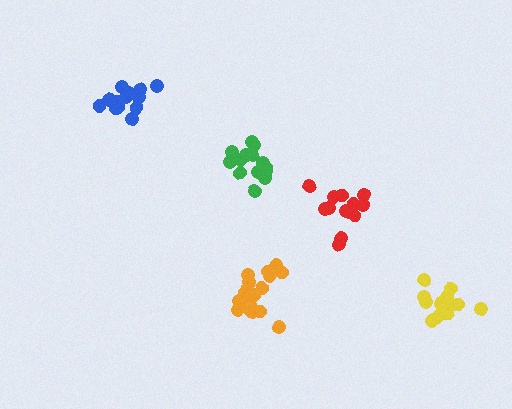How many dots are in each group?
Group 1: 14 dots, Group 2: 14 dots, Group 3: 15 dots, Group 4: 13 dots, Group 5: 19 dots (75 total).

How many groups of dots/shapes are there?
There are 5 groups.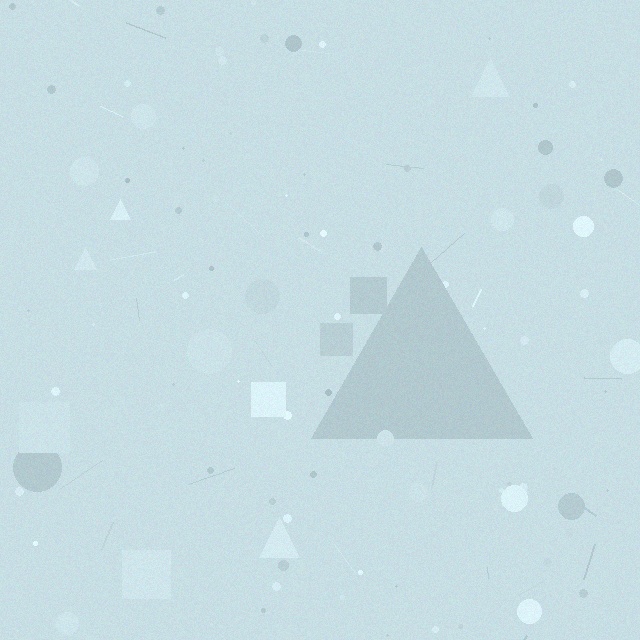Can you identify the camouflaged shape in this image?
The camouflaged shape is a triangle.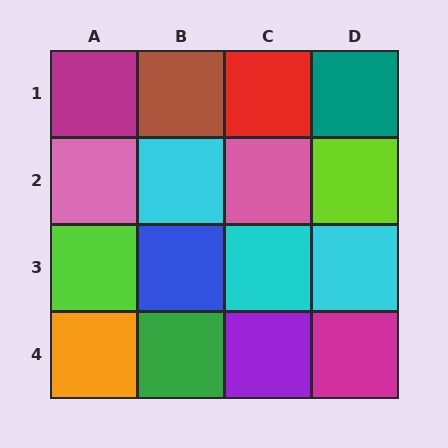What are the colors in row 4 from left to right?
Orange, green, purple, magenta.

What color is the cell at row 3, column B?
Blue.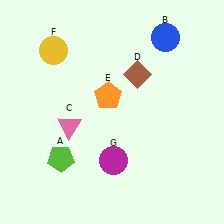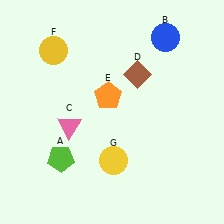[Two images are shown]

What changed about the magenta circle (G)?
In Image 1, G is magenta. In Image 2, it changed to yellow.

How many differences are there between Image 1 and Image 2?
There is 1 difference between the two images.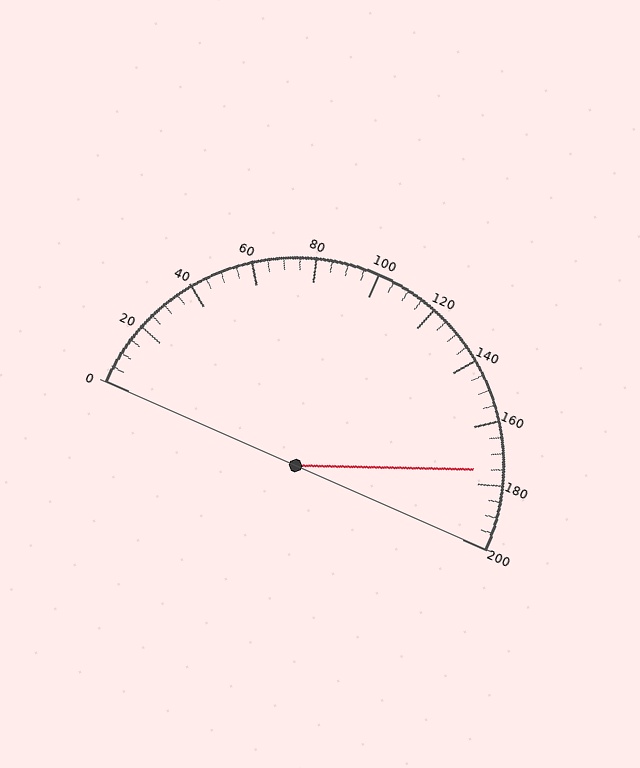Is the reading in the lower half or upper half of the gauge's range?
The reading is in the upper half of the range (0 to 200).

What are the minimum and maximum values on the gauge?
The gauge ranges from 0 to 200.